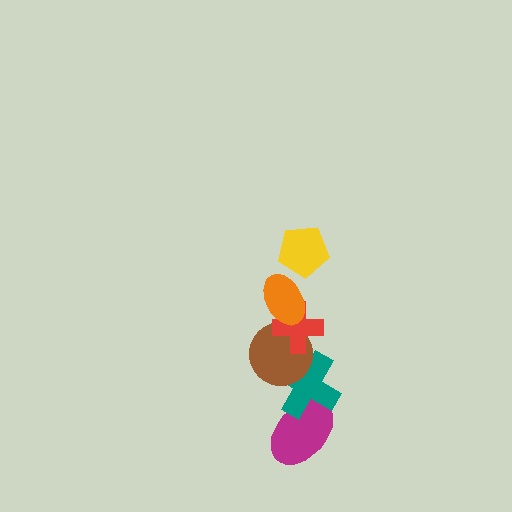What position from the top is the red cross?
The red cross is 3rd from the top.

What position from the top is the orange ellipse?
The orange ellipse is 2nd from the top.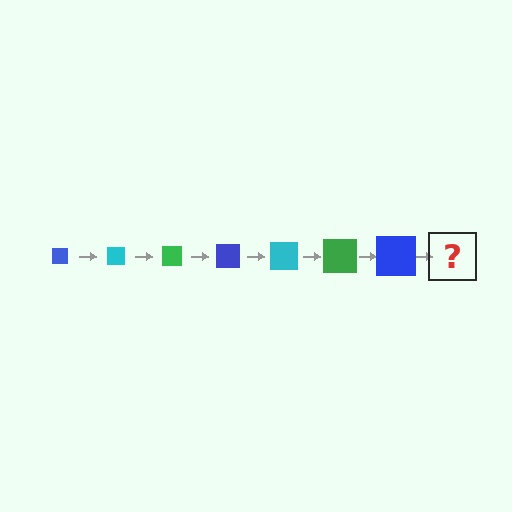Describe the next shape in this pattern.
It should be a cyan square, larger than the previous one.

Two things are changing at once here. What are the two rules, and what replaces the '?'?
The two rules are that the square grows larger each step and the color cycles through blue, cyan, and green. The '?' should be a cyan square, larger than the previous one.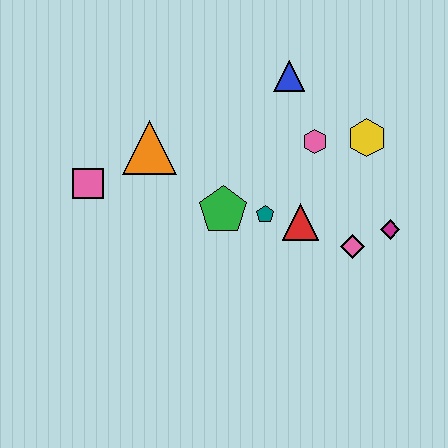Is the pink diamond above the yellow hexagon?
No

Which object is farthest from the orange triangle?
The magenta diamond is farthest from the orange triangle.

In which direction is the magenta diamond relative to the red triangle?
The magenta diamond is to the right of the red triangle.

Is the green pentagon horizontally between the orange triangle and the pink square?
No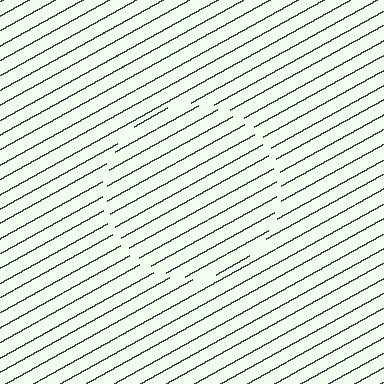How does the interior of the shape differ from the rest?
The interior of the shape contains the same grating, shifted by half a period — the contour is defined by the phase discontinuity where line-ends from the inner and outer gratings abut.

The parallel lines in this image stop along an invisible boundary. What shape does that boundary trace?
An illusory circle. The interior of the shape contains the same grating, shifted by half a period — the contour is defined by the phase discontinuity where line-ends from the inner and outer gratings abut.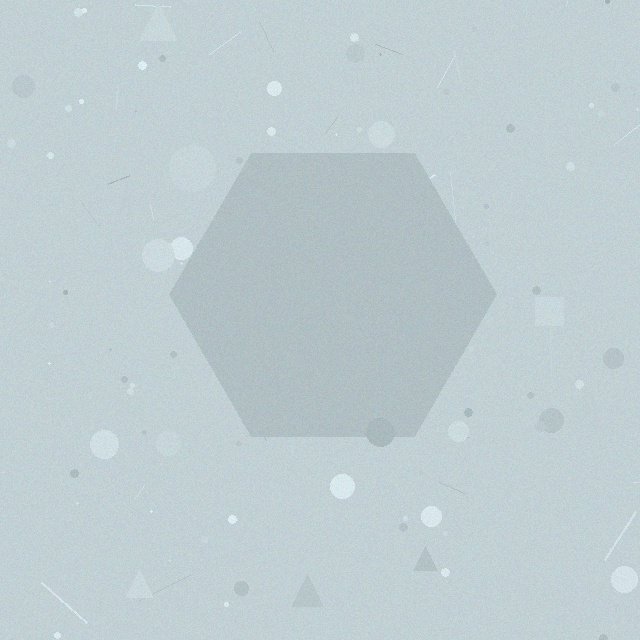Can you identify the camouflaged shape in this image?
The camouflaged shape is a hexagon.